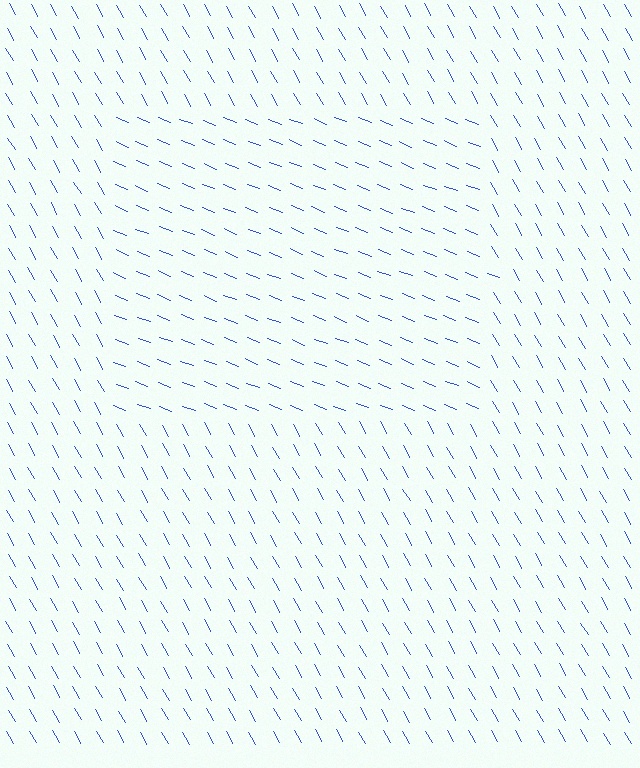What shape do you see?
I see a rectangle.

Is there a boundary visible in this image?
Yes, there is a texture boundary formed by a change in line orientation.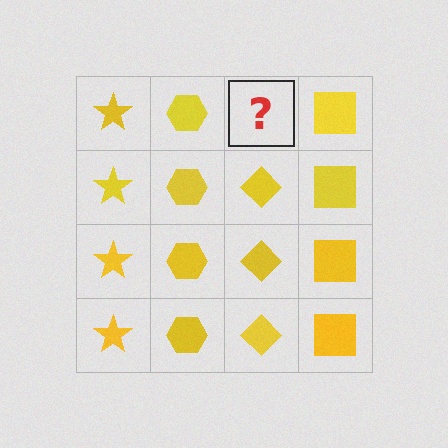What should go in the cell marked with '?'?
The missing cell should contain a yellow diamond.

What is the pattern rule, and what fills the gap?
The rule is that each column has a consistent shape. The gap should be filled with a yellow diamond.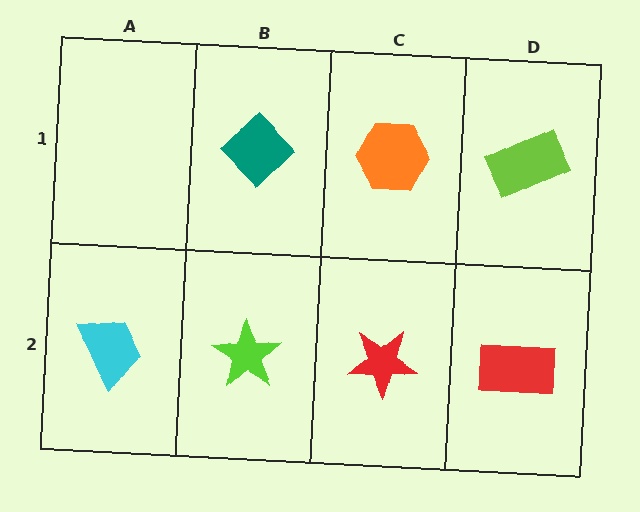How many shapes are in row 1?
3 shapes.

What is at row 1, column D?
A lime rectangle.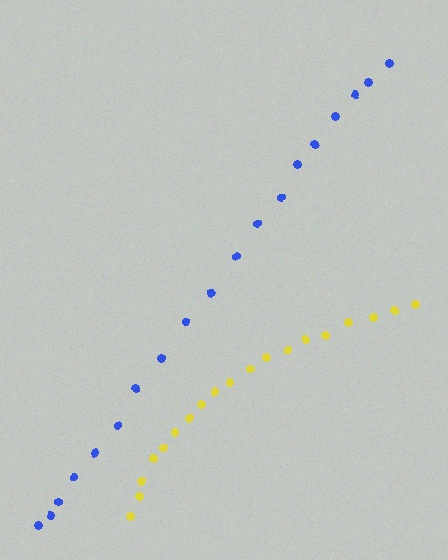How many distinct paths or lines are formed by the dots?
There are 2 distinct paths.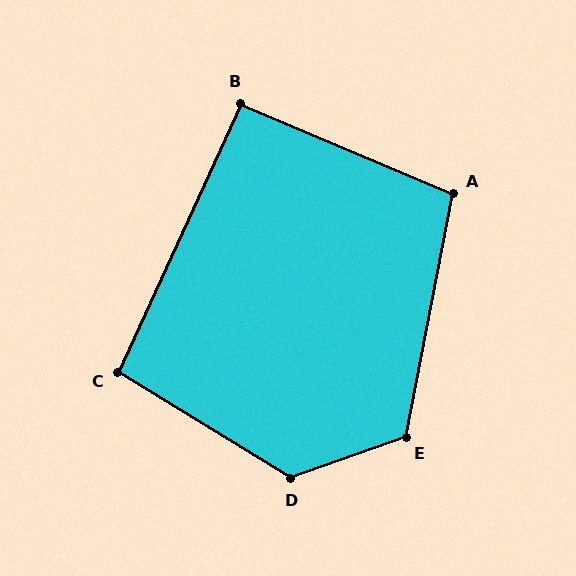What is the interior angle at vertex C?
Approximately 97 degrees (obtuse).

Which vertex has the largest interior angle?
D, at approximately 129 degrees.